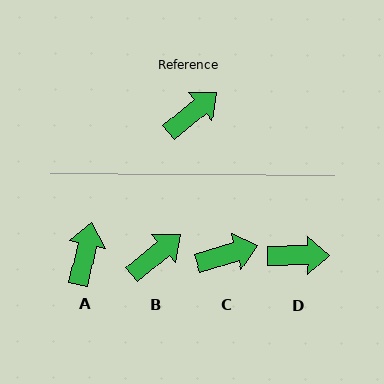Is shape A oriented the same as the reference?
No, it is off by about 38 degrees.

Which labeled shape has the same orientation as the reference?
B.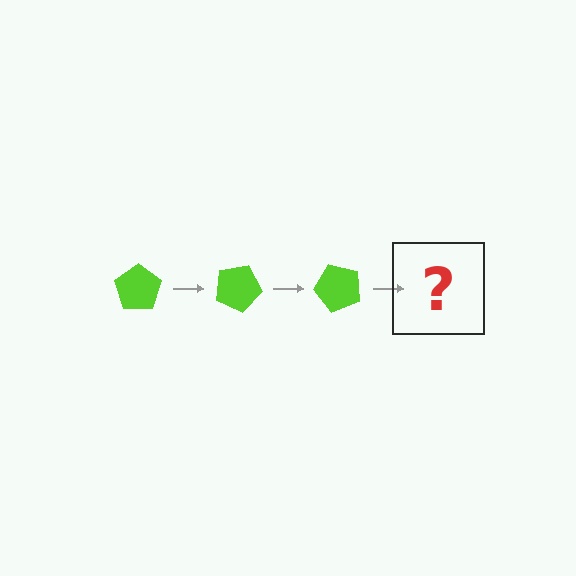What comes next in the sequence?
The next element should be a lime pentagon rotated 75 degrees.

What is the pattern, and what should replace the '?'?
The pattern is that the pentagon rotates 25 degrees each step. The '?' should be a lime pentagon rotated 75 degrees.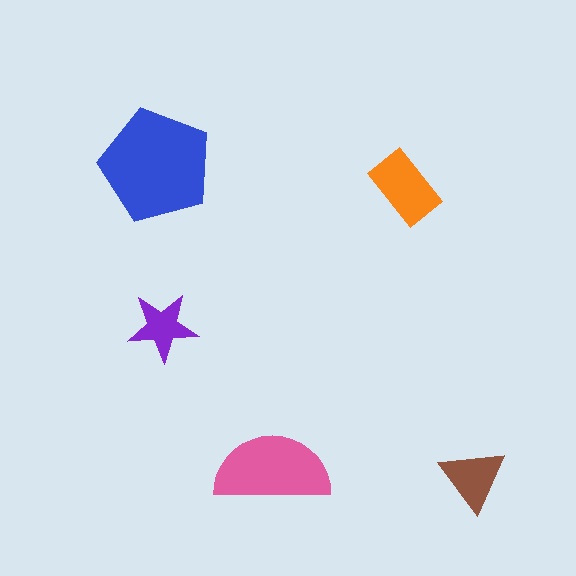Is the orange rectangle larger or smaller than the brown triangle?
Larger.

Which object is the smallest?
The purple star.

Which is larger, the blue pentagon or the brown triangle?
The blue pentagon.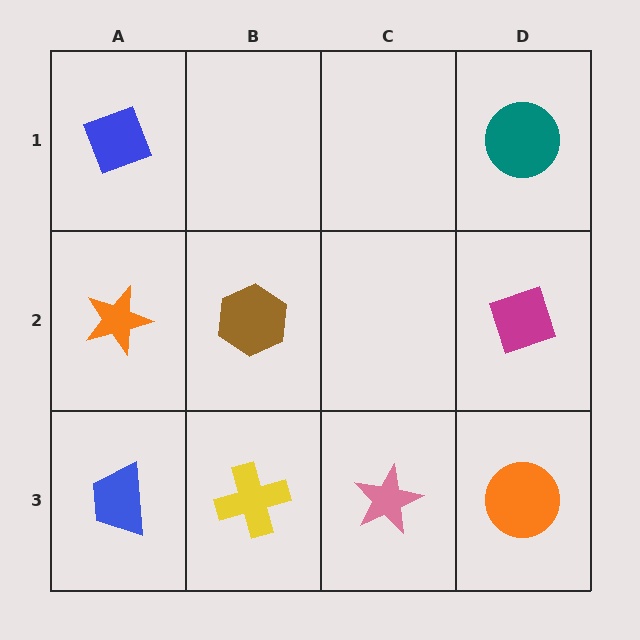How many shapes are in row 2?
3 shapes.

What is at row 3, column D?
An orange circle.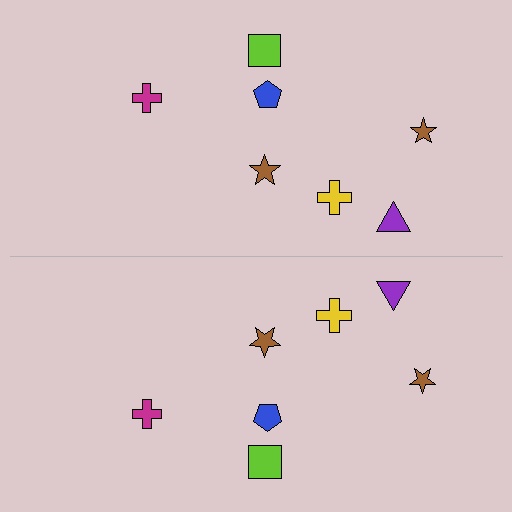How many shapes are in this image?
There are 14 shapes in this image.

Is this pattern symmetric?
Yes, this pattern has bilateral (reflection) symmetry.